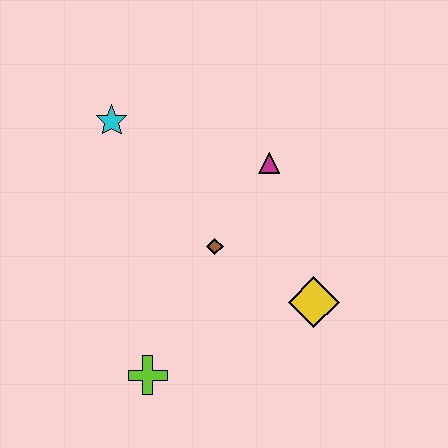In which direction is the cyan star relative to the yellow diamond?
The cyan star is to the left of the yellow diamond.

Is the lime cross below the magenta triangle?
Yes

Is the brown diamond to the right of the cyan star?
Yes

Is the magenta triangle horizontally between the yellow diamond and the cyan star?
Yes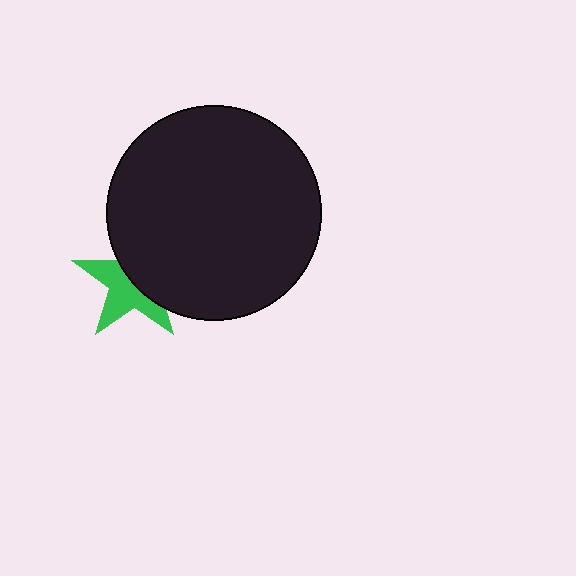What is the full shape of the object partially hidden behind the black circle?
The partially hidden object is a green star.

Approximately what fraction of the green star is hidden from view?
Roughly 49% of the green star is hidden behind the black circle.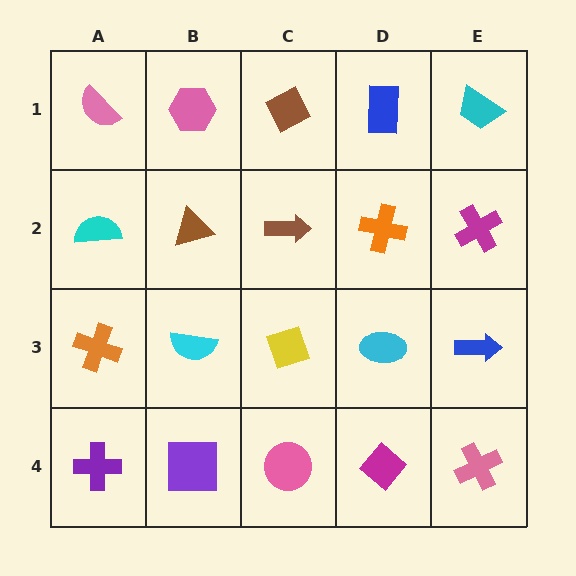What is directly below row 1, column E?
A magenta cross.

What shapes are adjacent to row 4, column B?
A cyan semicircle (row 3, column B), a purple cross (row 4, column A), a pink circle (row 4, column C).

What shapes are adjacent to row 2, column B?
A pink hexagon (row 1, column B), a cyan semicircle (row 3, column B), a cyan semicircle (row 2, column A), a brown arrow (row 2, column C).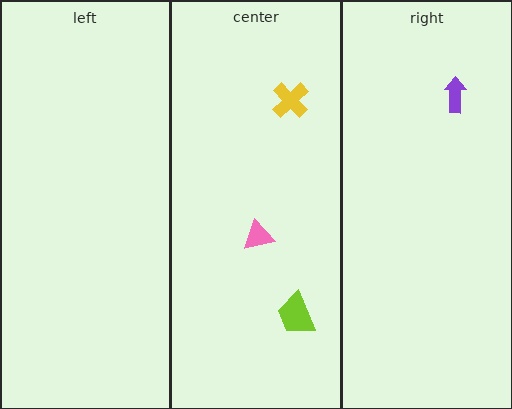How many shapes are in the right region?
1.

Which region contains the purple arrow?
The right region.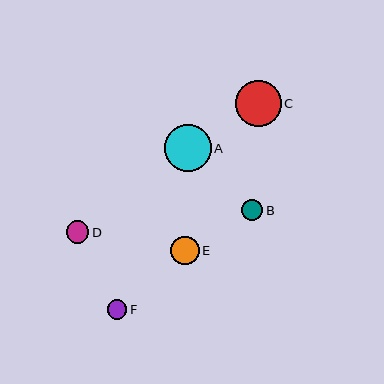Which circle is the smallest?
Circle F is the smallest with a size of approximately 20 pixels.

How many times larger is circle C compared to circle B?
Circle C is approximately 2.2 times the size of circle B.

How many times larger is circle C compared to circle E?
Circle C is approximately 1.6 times the size of circle E.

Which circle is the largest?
Circle A is the largest with a size of approximately 46 pixels.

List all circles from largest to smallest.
From largest to smallest: A, C, E, D, B, F.